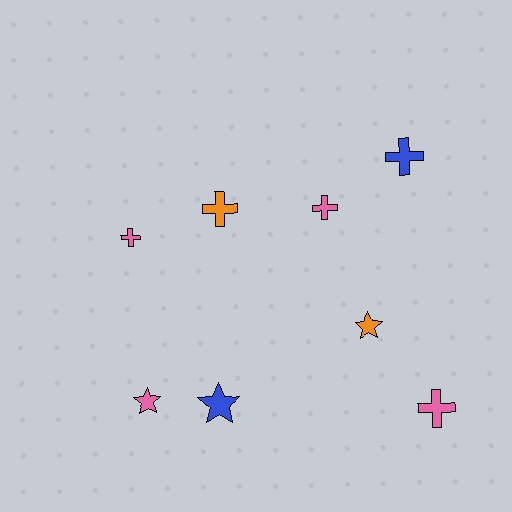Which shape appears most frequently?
Cross, with 5 objects.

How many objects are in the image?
There are 8 objects.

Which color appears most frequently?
Pink, with 4 objects.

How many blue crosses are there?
There is 1 blue cross.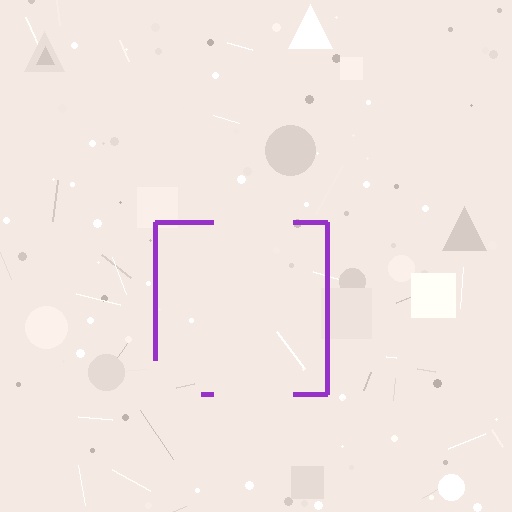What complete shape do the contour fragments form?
The contour fragments form a square.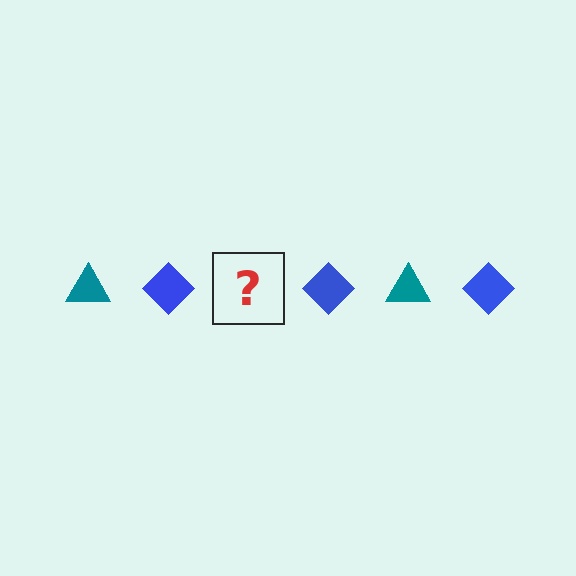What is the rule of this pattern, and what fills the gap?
The rule is that the pattern alternates between teal triangle and blue diamond. The gap should be filled with a teal triangle.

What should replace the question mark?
The question mark should be replaced with a teal triangle.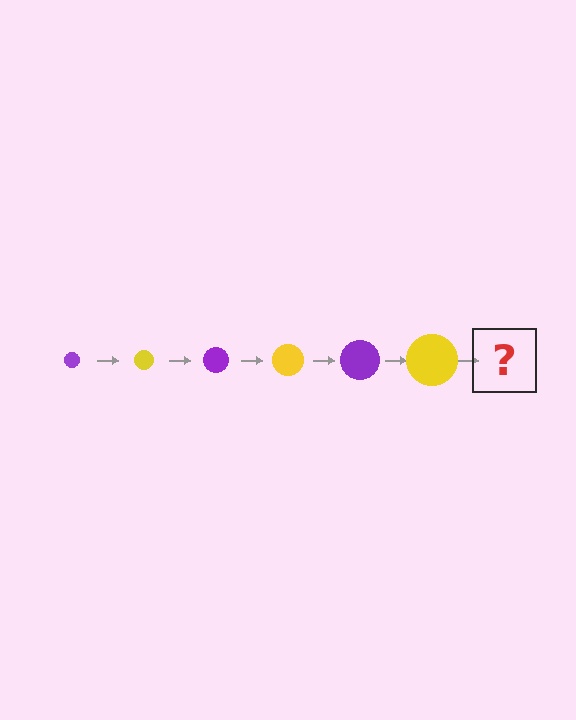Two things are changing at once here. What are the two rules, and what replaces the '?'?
The two rules are that the circle grows larger each step and the color cycles through purple and yellow. The '?' should be a purple circle, larger than the previous one.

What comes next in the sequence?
The next element should be a purple circle, larger than the previous one.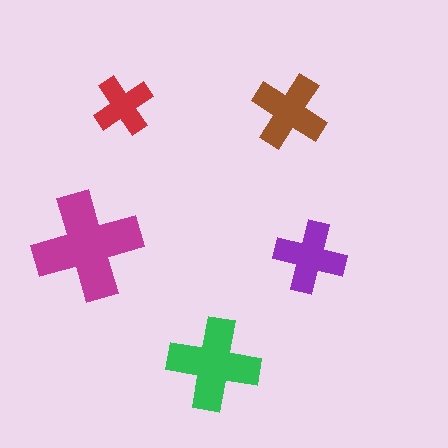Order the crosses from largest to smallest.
the magenta one, the green one, the brown one, the purple one, the red one.